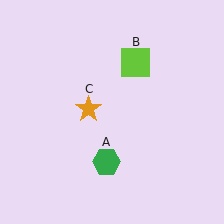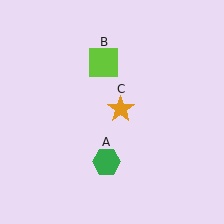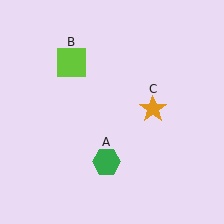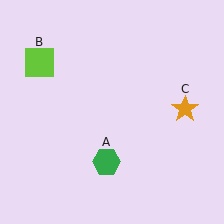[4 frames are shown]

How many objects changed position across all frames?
2 objects changed position: lime square (object B), orange star (object C).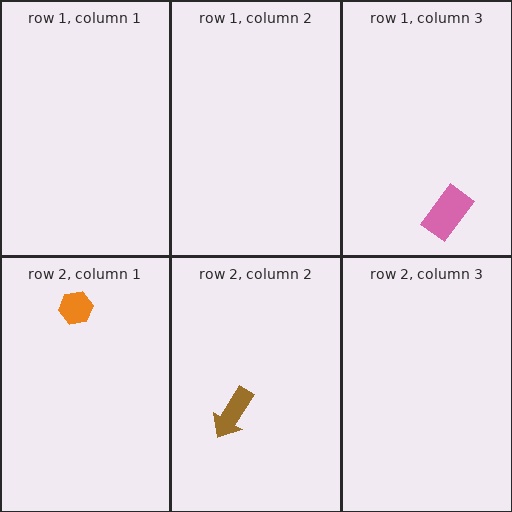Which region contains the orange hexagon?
The row 2, column 1 region.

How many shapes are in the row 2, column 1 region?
1.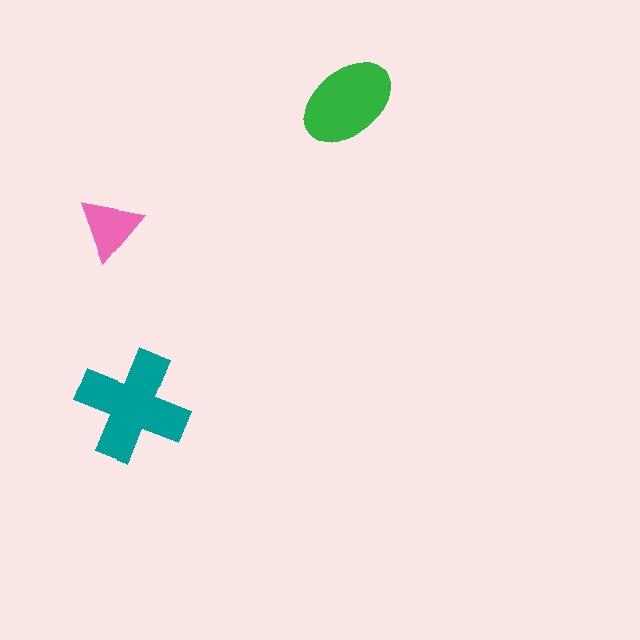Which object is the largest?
The teal cross.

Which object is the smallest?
The pink triangle.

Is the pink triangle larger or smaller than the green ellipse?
Smaller.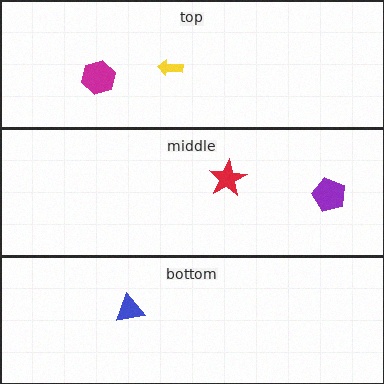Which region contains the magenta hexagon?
The top region.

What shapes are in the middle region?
The red star, the purple pentagon.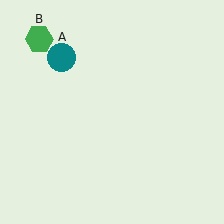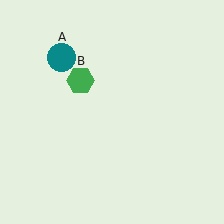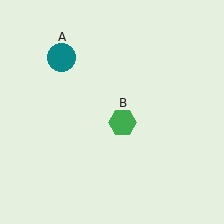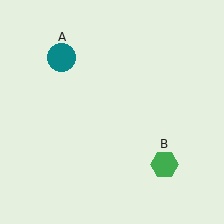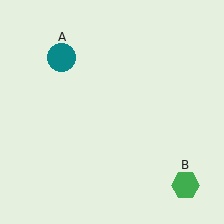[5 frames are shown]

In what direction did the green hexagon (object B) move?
The green hexagon (object B) moved down and to the right.